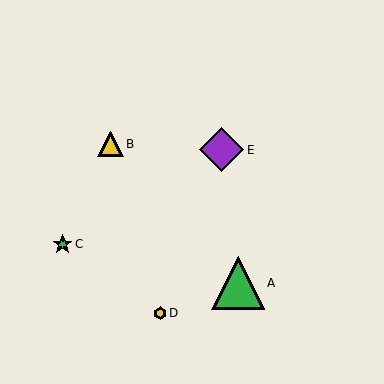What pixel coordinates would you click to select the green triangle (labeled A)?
Click at (238, 283) to select the green triangle A.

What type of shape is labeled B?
Shape B is a yellow triangle.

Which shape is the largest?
The green triangle (labeled A) is the largest.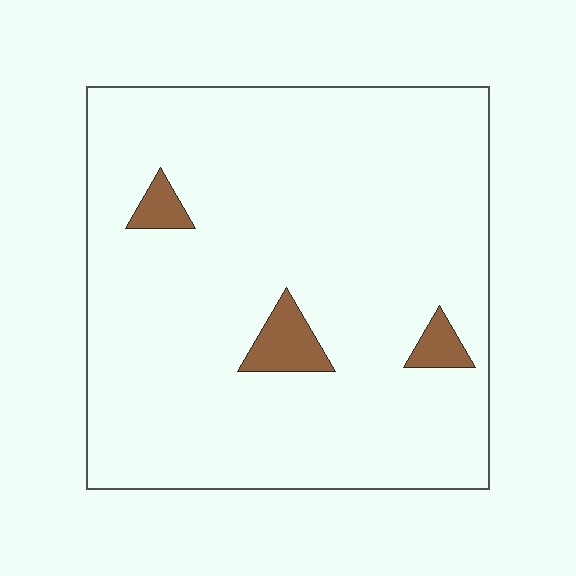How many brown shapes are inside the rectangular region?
3.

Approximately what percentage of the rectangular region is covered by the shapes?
Approximately 5%.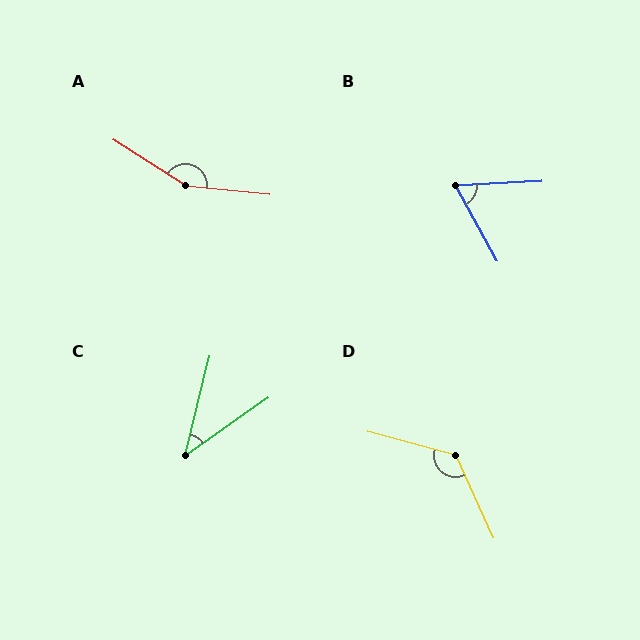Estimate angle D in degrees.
Approximately 129 degrees.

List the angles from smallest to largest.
C (41°), B (65°), D (129°), A (153°).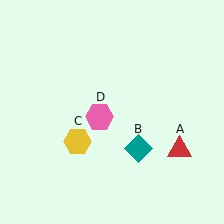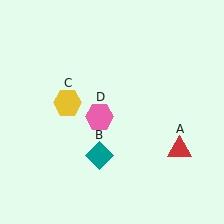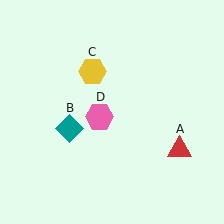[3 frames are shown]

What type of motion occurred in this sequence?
The teal diamond (object B), yellow hexagon (object C) rotated clockwise around the center of the scene.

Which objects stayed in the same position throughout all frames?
Red triangle (object A) and pink hexagon (object D) remained stationary.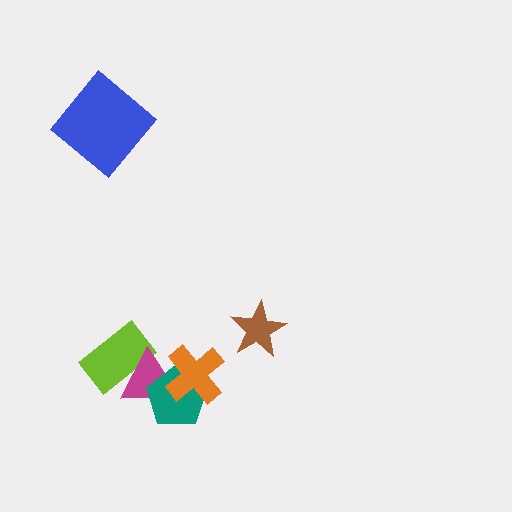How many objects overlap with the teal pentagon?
2 objects overlap with the teal pentagon.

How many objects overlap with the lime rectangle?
1 object overlaps with the lime rectangle.